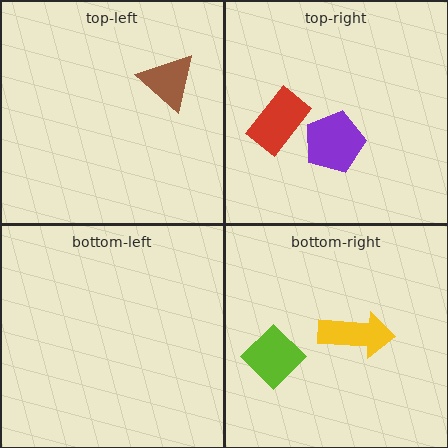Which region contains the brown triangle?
The top-left region.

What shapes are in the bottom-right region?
The yellow arrow, the lime diamond.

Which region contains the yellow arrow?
The bottom-right region.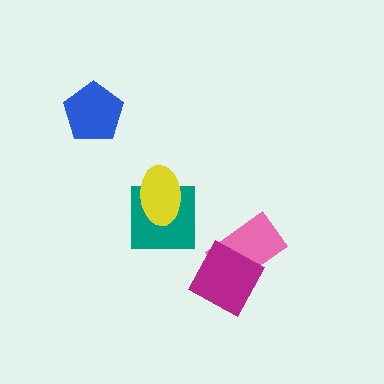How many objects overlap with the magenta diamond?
1 object overlaps with the magenta diamond.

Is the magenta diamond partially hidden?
No, no other shape covers it.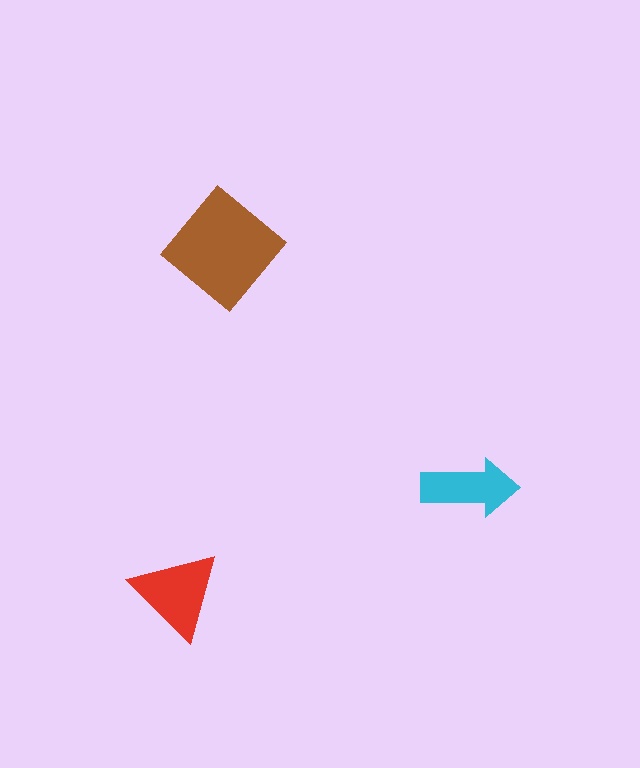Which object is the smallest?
The cyan arrow.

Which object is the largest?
The brown diamond.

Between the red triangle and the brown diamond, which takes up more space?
The brown diamond.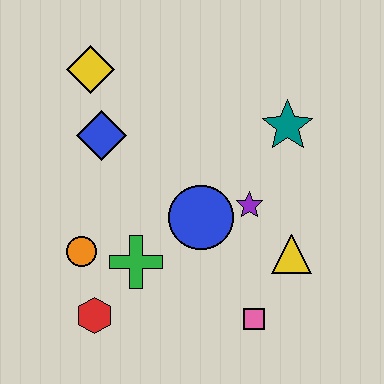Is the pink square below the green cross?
Yes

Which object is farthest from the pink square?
The yellow diamond is farthest from the pink square.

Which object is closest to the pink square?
The yellow triangle is closest to the pink square.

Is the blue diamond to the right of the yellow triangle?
No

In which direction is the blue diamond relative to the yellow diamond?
The blue diamond is below the yellow diamond.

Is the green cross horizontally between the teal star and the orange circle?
Yes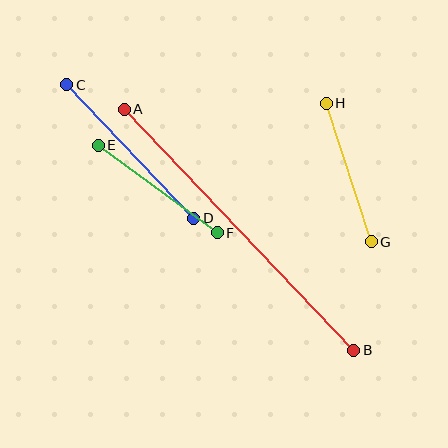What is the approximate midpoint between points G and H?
The midpoint is at approximately (349, 173) pixels.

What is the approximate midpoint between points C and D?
The midpoint is at approximately (130, 152) pixels.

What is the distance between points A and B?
The distance is approximately 333 pixels.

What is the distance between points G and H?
The distance is approximately 146 pixels.